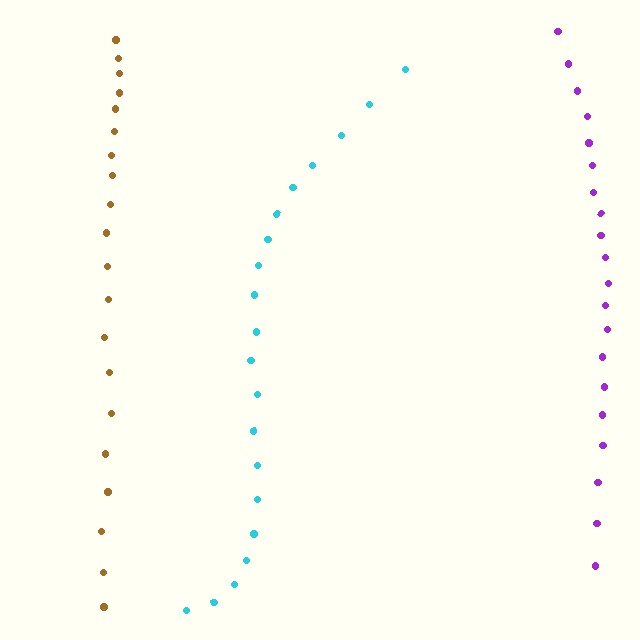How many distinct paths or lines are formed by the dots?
There are 3 distinct paths.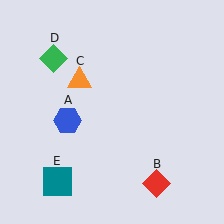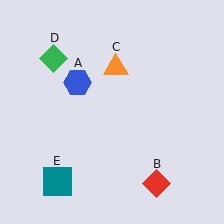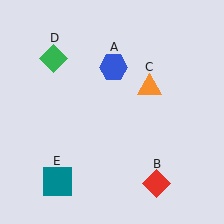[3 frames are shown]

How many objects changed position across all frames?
2 objects changed position: blue hexagon (object A), orange triangle (object C).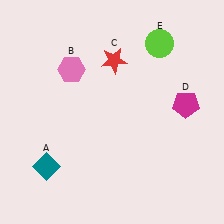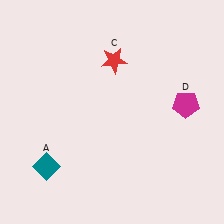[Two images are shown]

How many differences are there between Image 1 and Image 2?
There are 2 differences between the two images.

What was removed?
The lime circle (E), the pink hexagon (B) were removed in Image 2.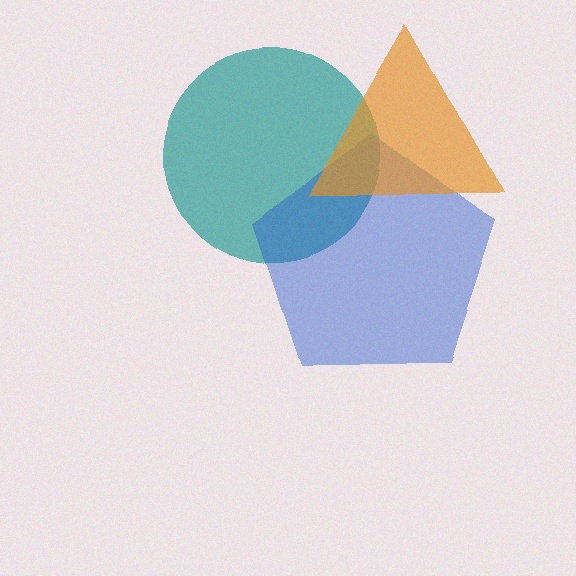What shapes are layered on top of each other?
The layered shapes are: a teal circle, a blue pentagon, an orange triangle.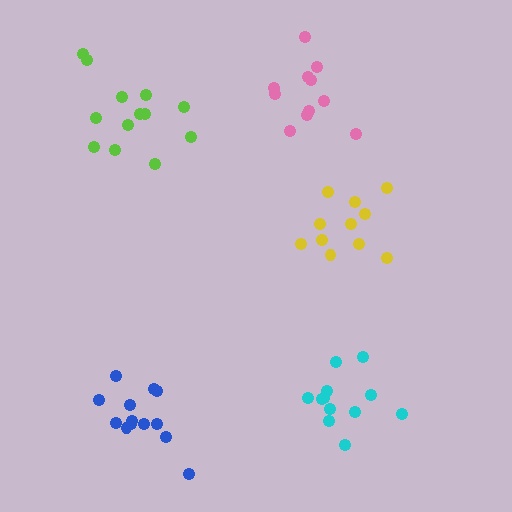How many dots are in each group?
Group 1: 13 dots, Group 2: 11 dots, Group 3: 12 dots, Group 4: 11 dots, Group 5: 13 dots (60 total).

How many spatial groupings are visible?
There are 5 spatial groupings.